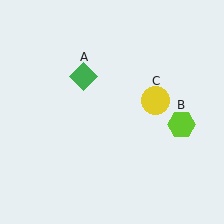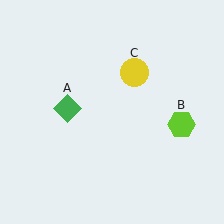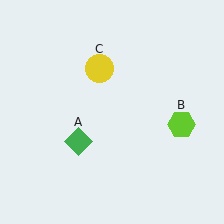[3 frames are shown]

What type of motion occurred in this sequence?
The green diamond (object A), yellow circle (object C) rotated counterclockwise around the center of the scene.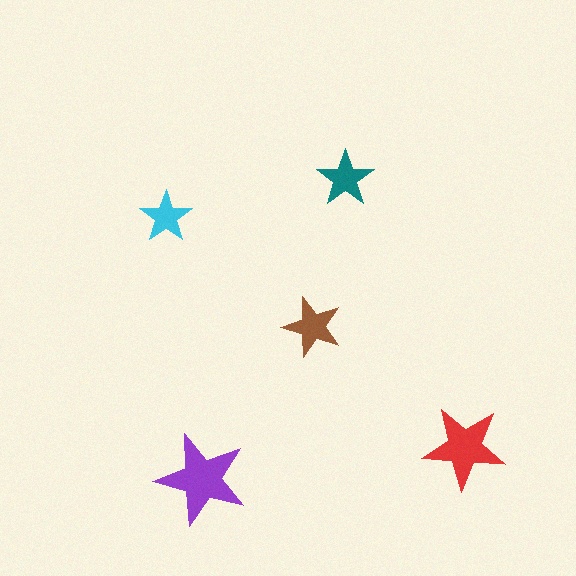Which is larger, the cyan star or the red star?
The red one.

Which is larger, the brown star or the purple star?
The purple one.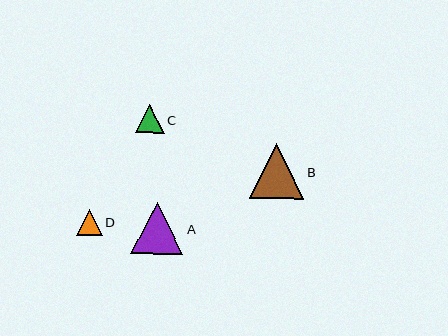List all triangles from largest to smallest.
From largest to smallest: B, A, C, D.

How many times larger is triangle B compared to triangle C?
Triangle B is approximately 1.9 times the size of triangle C.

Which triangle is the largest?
Triangle B is the largest with a size of approximately 55 pixels.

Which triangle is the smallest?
Triangle D is the smallest with a size of approximately 25 pixels.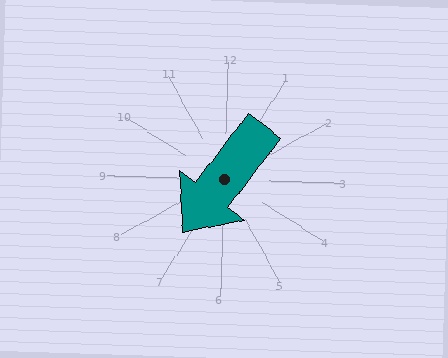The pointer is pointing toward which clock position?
Roughly 7 o'clock.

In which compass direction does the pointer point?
Southwest.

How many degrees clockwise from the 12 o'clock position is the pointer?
Approximately 216 degrees.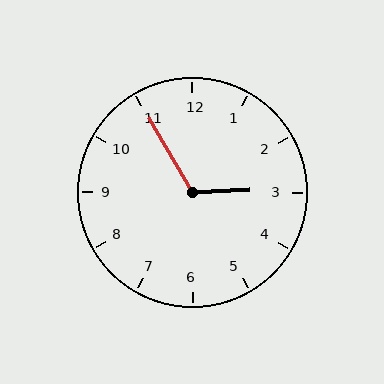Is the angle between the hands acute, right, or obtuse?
It is obtuse.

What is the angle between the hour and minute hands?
Approximately 118 degrees.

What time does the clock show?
2:55.